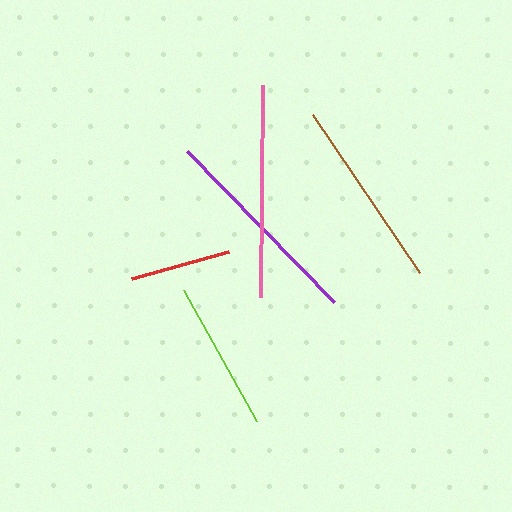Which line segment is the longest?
The pink line is the longest at approximately 212 pixels.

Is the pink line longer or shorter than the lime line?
The pink line is longer than the lime line.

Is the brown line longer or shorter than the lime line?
The brown line is longer than the lime line.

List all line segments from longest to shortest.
From longest to shortest: pink, purple, brown, lime, red.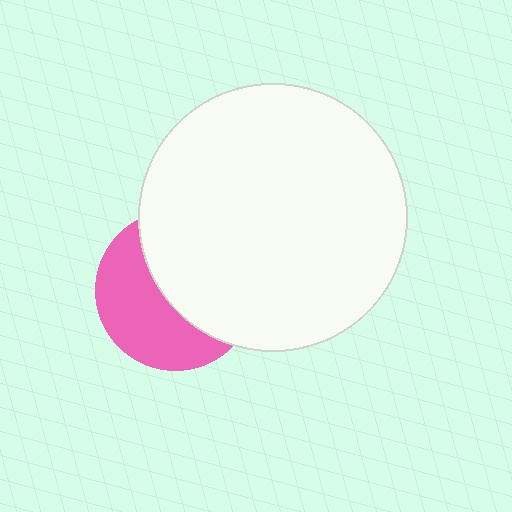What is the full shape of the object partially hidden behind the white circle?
The partially hidden object is a pink circle.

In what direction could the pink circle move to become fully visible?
The pink circle could move left. That would shift it out from behind the white circle entirely.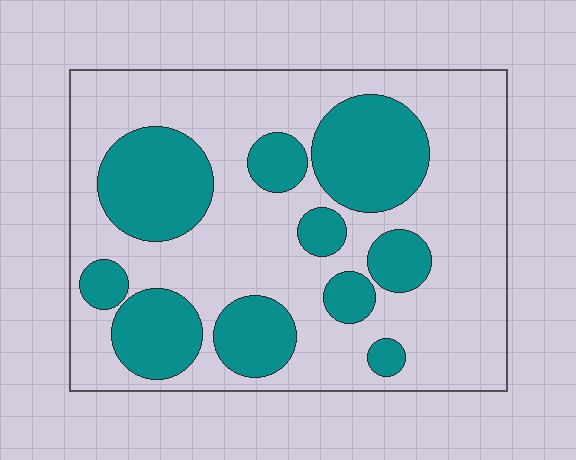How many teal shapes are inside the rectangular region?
10.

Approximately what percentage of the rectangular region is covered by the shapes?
Approximately 35%.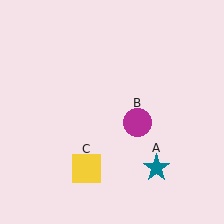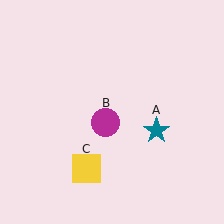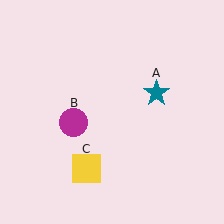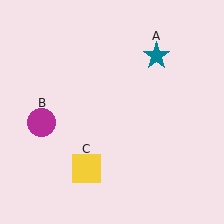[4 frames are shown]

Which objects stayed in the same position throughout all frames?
Yellow square (object C) remained stationary.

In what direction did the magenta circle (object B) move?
The magenta circle (object B) moved left.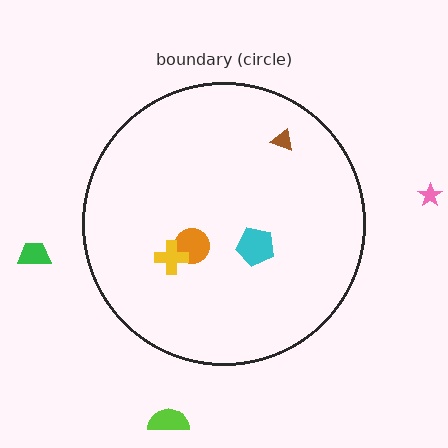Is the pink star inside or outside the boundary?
Outside.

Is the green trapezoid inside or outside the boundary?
Outside.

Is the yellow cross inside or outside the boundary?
Inside.